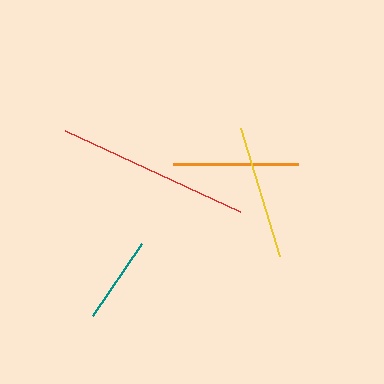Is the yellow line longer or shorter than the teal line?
The yellow line is longer than the teal line.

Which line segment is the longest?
The red line is the longest at approximately 193 pixels.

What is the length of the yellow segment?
The yellow segment is approximately 134 pixels long.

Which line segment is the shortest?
The teal line is the shortest at approximately 87 pixels.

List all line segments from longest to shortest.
From longest to shortest: red, yellow, orange, teal.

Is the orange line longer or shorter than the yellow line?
The yellow line is longer than the orange line.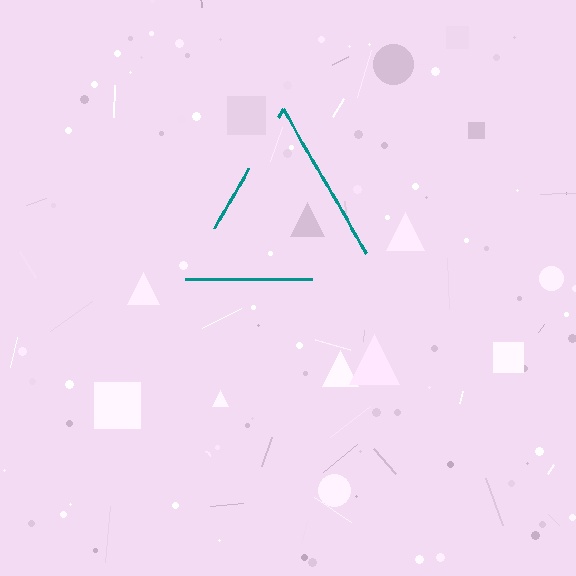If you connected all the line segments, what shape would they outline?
They would outline a triangle.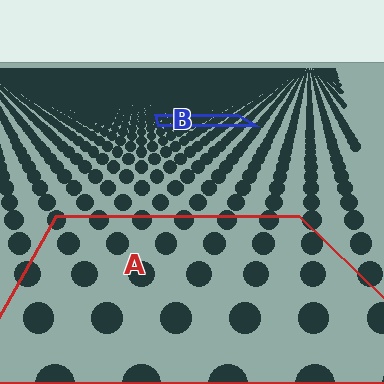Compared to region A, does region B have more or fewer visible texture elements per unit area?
Region B has more texture elements per unit area — they are packed more densely because it is farther away.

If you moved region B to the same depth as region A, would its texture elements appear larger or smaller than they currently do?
They would appear larger. At a closer depth, the same texture elements are projected at a bigger on-screen size.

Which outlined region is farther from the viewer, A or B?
Region B is farther from the viewer — the texture elements inside it appear smaller and more densely packed.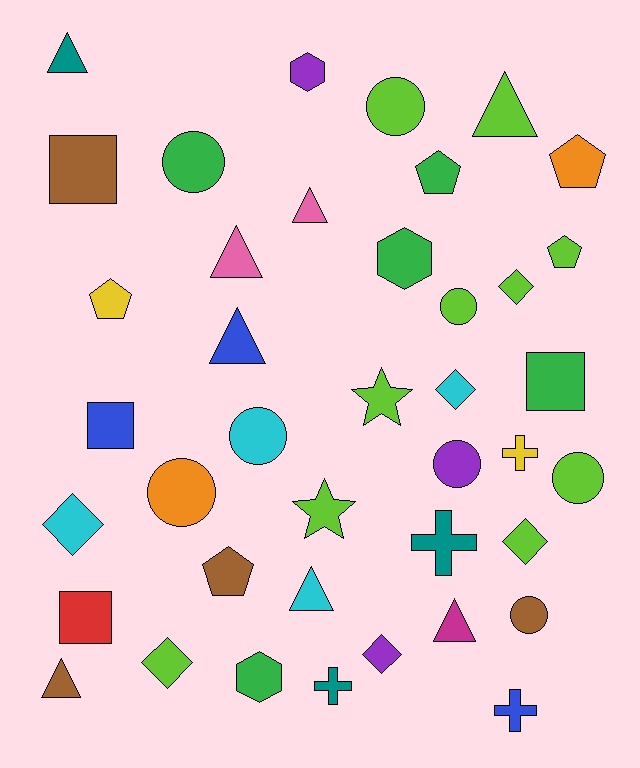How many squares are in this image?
There are 4 squares.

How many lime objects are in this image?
There are 10 lime objects.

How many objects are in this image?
There are 40 objects.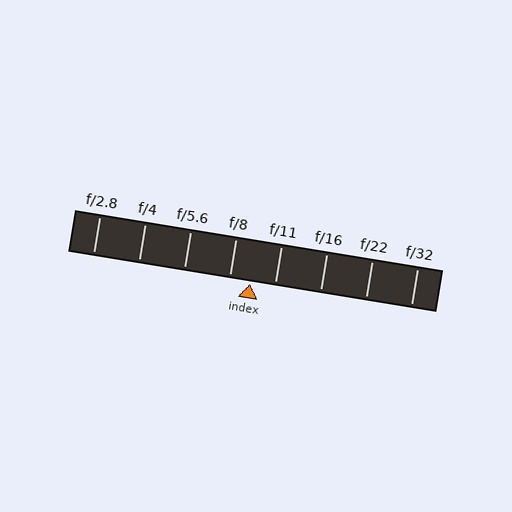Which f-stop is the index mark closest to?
The index mark is closest to f/8.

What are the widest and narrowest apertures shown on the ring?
The widest aperture shown is f/2.8 and the narrowest is f/32.